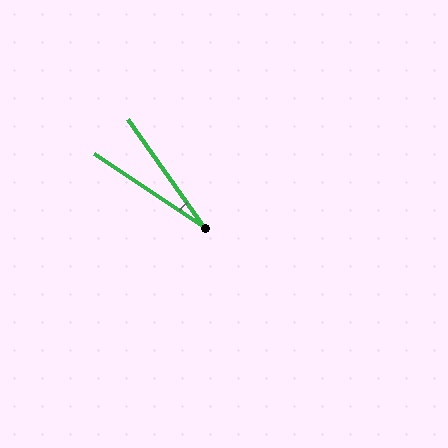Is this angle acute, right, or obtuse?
It is acute.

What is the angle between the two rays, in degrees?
Approximately 21 degrees.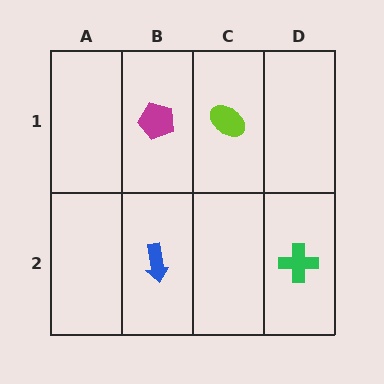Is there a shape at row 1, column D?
No, that cell is empty.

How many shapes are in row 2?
2 shapes.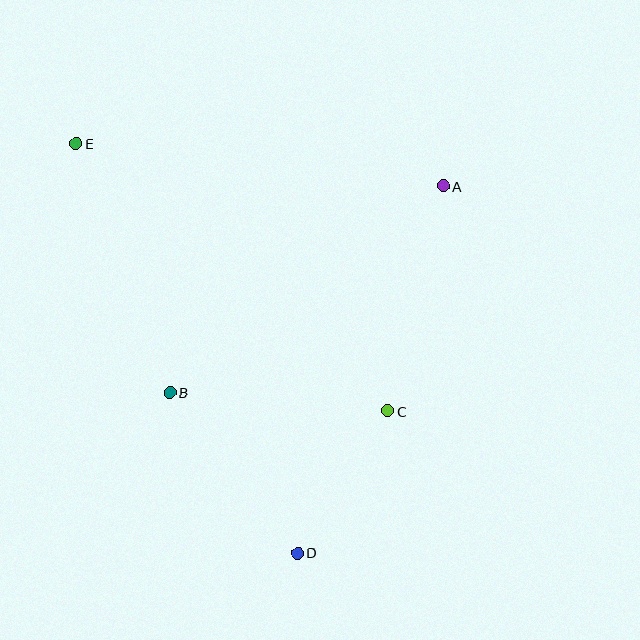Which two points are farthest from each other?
Points D and E are farthest from each other.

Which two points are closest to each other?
Points C and D are closest to each other.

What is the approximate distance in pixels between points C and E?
The distance between C and E is approximately 410 pixels.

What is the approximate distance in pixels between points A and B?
The distance between A and B is approximately 343 pixels.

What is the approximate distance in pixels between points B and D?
The distance between B and D is approximately 205 pixels.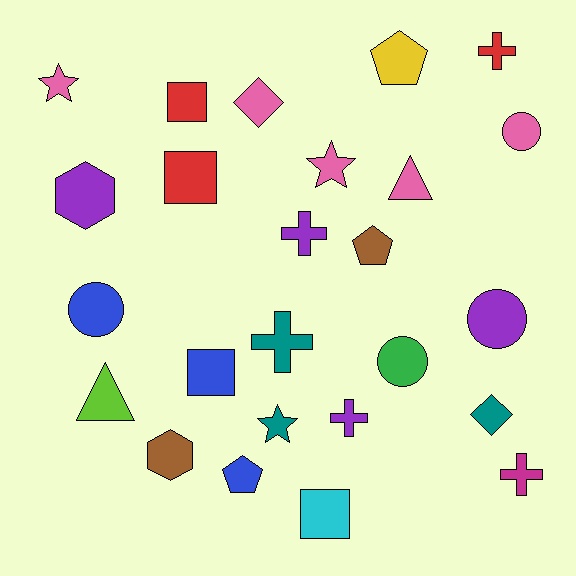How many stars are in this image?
There are 3 stars.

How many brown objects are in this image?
There are 2 brown objects.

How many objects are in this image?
There are 25 objects.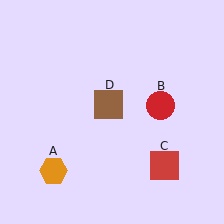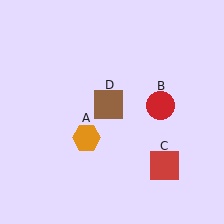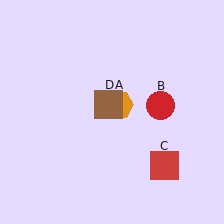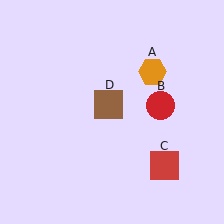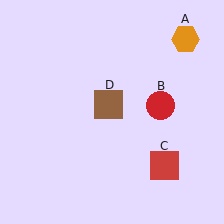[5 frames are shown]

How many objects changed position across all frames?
1 object changed position: orange hexagon (object A).